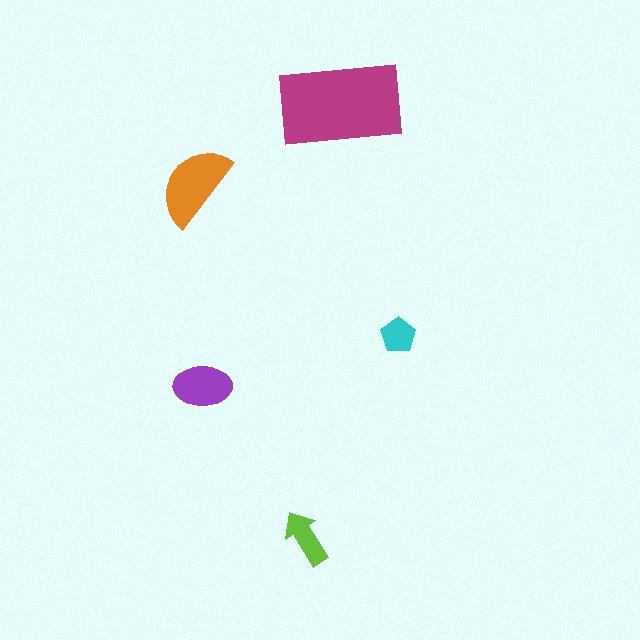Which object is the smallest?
The cyan pentagon.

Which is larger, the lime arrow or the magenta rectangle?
The magenta rectangle.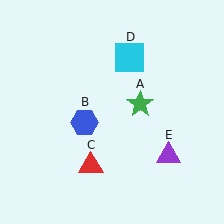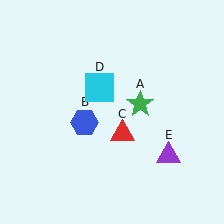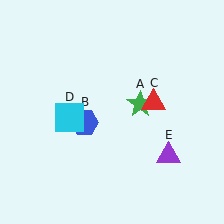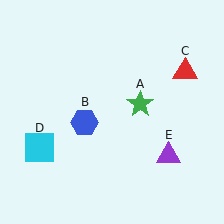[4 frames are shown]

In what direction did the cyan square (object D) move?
The cyan square (object D) moved down and to the left.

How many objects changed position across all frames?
2 objects changed position: red triangle (object C), cyan square (object D).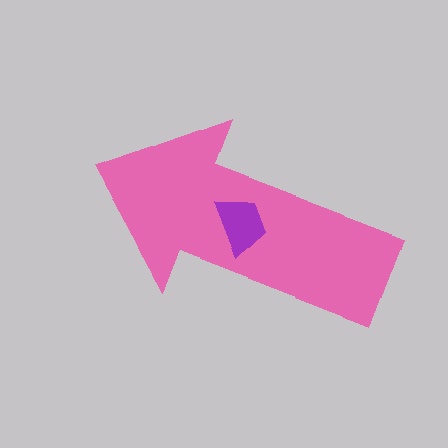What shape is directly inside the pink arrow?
The purple trapezoid.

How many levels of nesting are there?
2.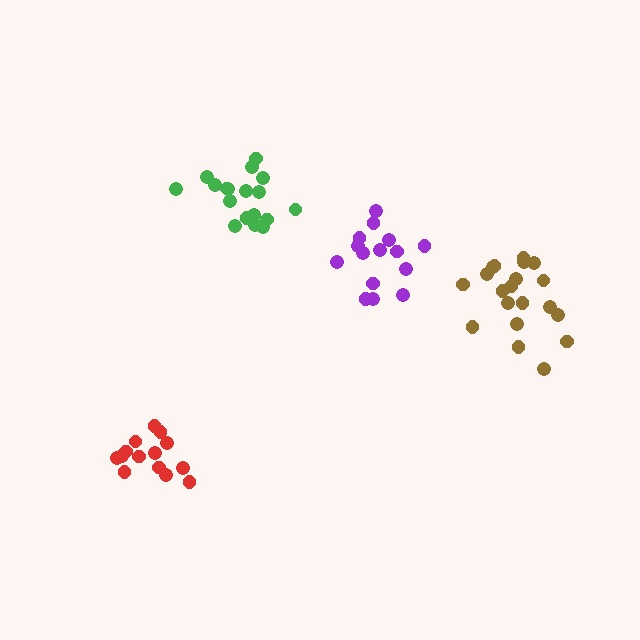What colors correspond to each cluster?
The clusters are colored: purple, brown, green, red.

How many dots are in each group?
Group 1: 15 dots, Group 2: 20 dots, Group 3: 18 dots, Group 4: 14 dots (67 total).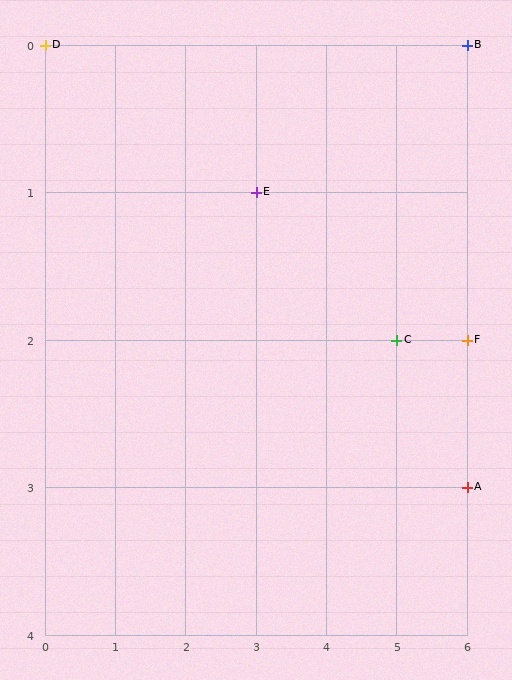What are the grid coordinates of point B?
Point B is at grid coordinates (6, 0).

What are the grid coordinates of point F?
Point F is at grid coordinates (6, 2).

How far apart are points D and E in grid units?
Points D and E are 3 columns and 1 row apart (about 3.2 grid units diagonally).